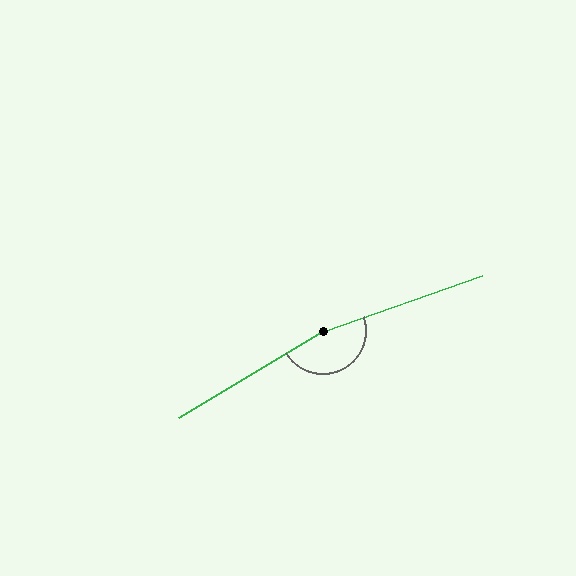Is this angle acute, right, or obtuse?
It is obtuse.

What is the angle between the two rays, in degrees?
Approximately 168 degrees.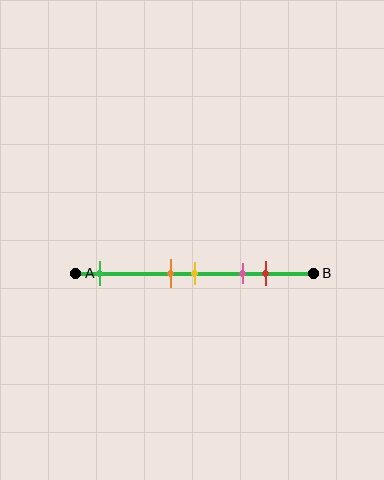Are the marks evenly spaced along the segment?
No, the marks are not evenly spaced.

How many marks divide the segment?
There are 5 marks dividing the segment.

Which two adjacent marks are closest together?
The orange and yellow marks are the closest adjacent pair.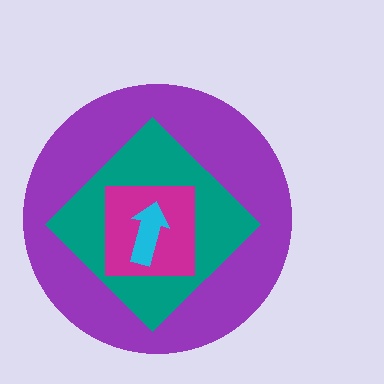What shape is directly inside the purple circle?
The teal diamond.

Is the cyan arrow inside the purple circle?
Yes.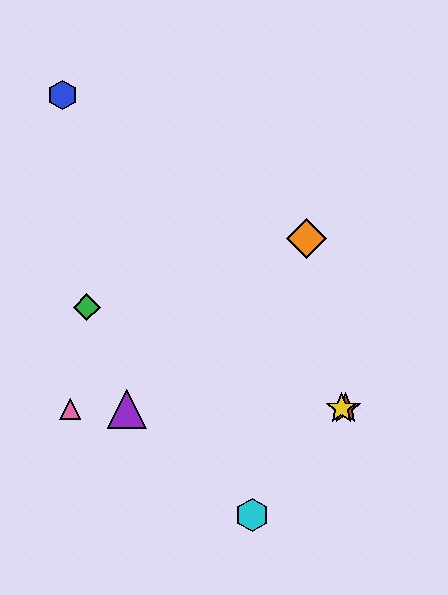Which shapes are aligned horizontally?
The red star, the yellow star, the purple triangle, the pink triangle are aligned horizontally.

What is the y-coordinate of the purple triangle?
The purple triangle is at y≈409.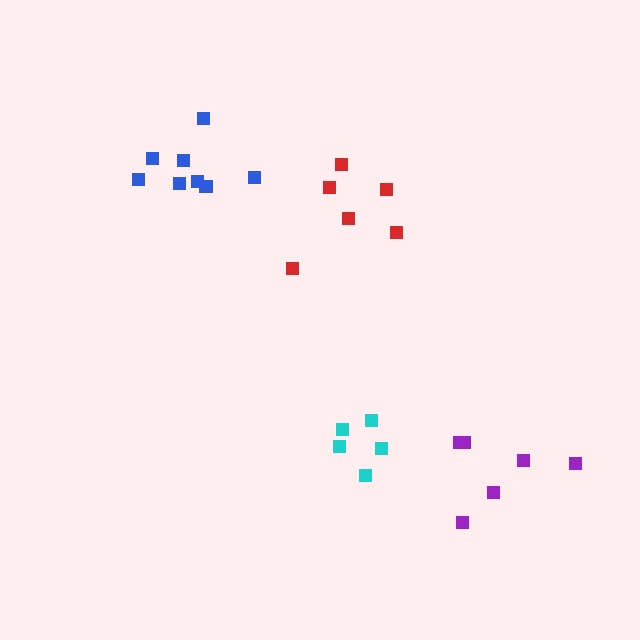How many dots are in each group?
Group 1: 6 dots, Group 2: 8 dots, Group 3: 5 dots, Group 4: 6 dots (25 total).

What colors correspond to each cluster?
The clusters are colored: red, blue, cyan, purple.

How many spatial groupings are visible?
There are 4 spatial groupings.